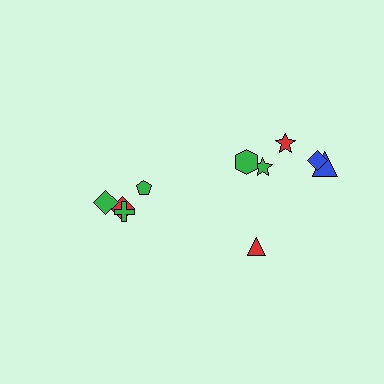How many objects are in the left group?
There are 4 objects.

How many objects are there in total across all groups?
There are 10 objects.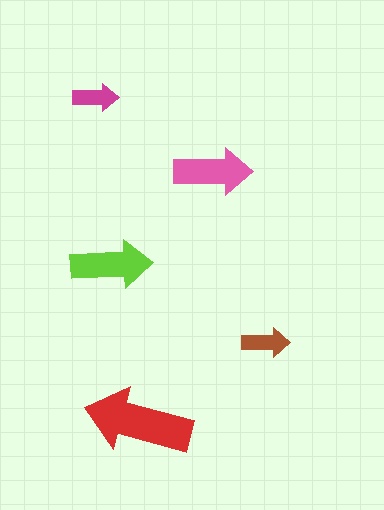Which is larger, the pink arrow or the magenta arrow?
The pink one.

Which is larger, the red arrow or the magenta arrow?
The red one.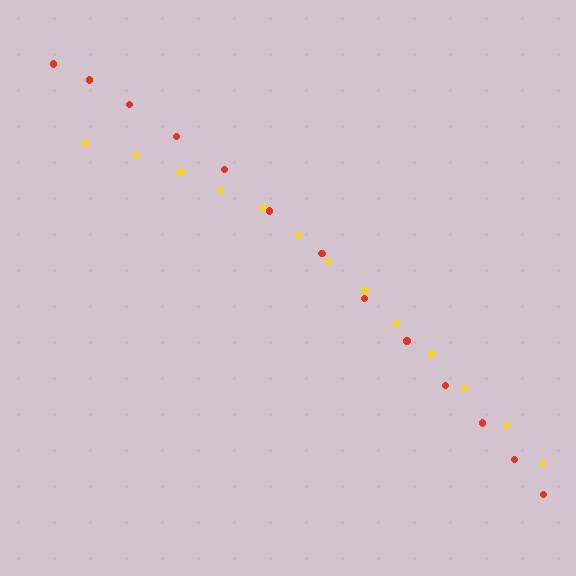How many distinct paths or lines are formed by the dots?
There are 2 distinct paths.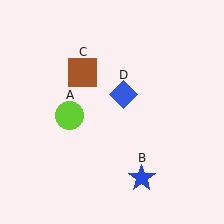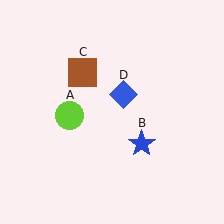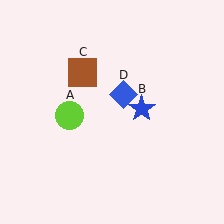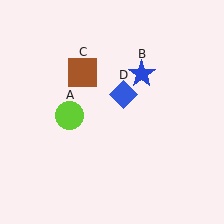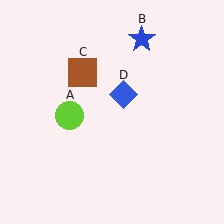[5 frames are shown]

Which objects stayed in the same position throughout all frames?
Lime circle (object A) and brown square (object C) and blue diamond (object D) remained stationary.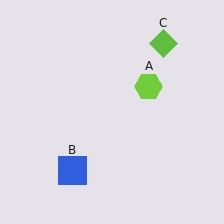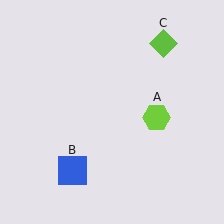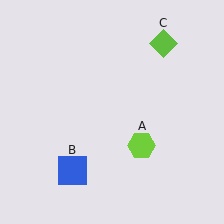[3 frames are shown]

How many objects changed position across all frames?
1 object changed position: lime hexagon (object A).